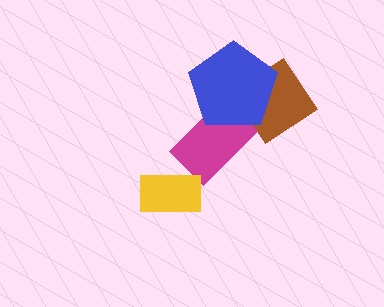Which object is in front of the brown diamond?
The blue pentagon is in front of the brown diamond.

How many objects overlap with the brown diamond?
2 objects overlap with the brown diamond.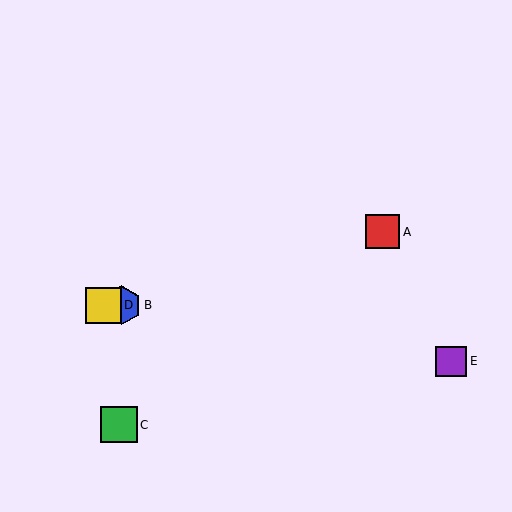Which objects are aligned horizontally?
Objects B, D are aligned horizontally.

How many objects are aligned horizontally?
2 objects (B, D) are aligned horizontally.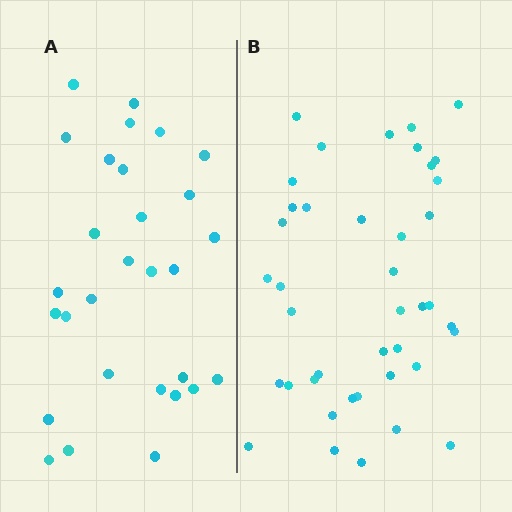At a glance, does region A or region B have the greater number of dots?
Region B (the right region) has more dots.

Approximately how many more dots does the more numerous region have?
Region B has roughly 12 or so more dots than region A.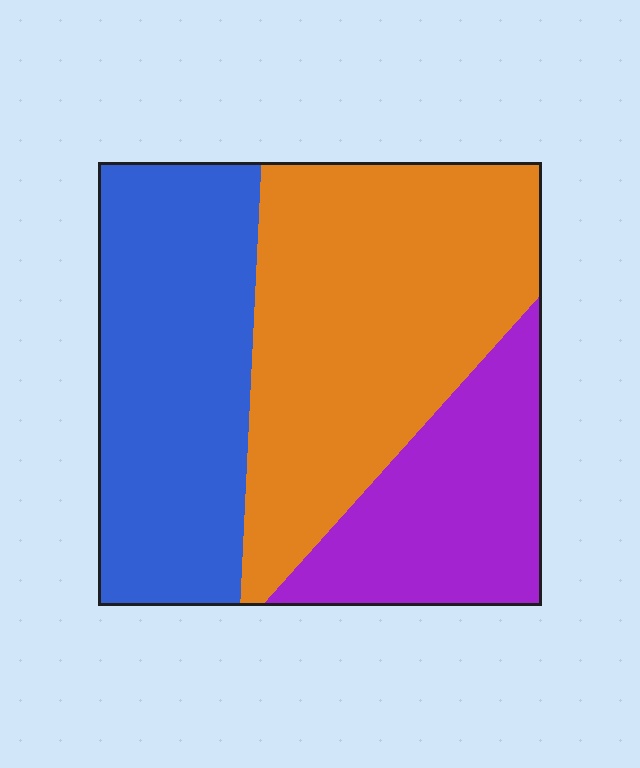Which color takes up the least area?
Purple, at roughly 20%.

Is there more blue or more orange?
Orange.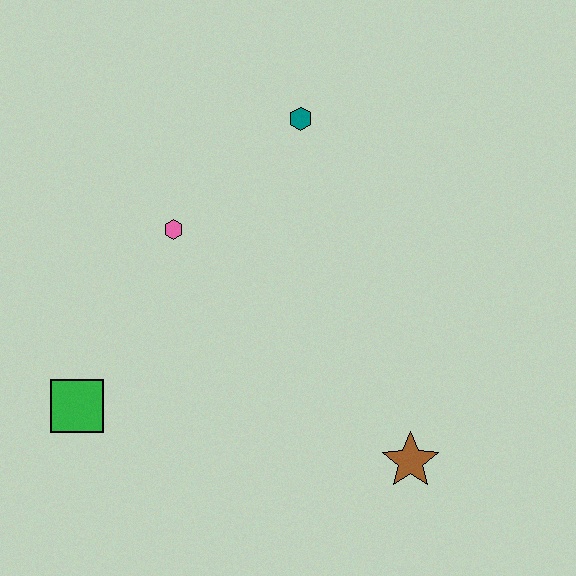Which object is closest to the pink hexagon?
The teal hexagon is closest to the pink hexagon.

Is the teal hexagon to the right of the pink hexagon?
Yes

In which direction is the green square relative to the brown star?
The green square is to the left of the brown star.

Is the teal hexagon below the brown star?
No